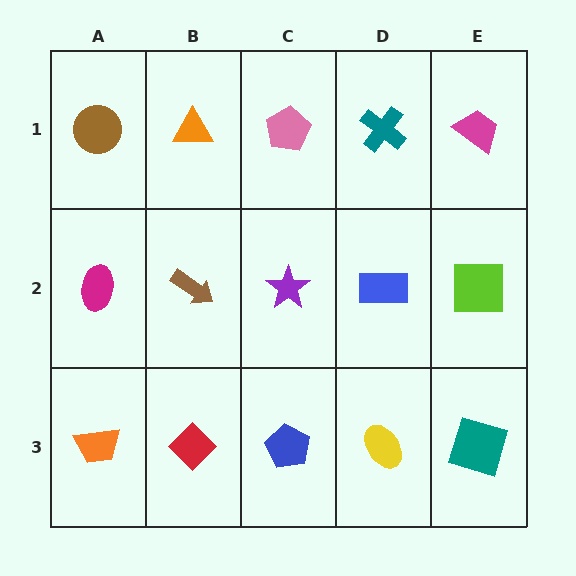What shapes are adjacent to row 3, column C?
A purple star (row 2, column C), a red diamond (row 3, column B), a yellow ellipse (row 3, column D).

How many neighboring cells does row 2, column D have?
4.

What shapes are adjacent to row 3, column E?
A lime square (row 2, column E), a yellow ellipse (row 3, column D).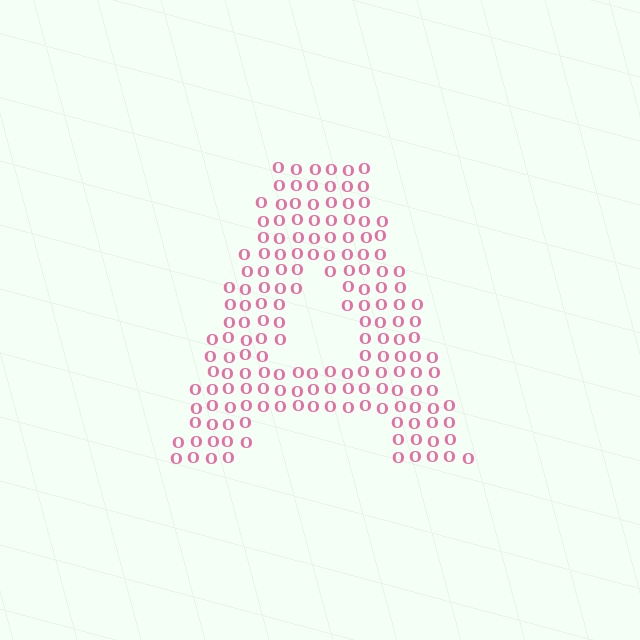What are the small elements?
The small elements are letter O's.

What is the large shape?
The large shape is the letter A.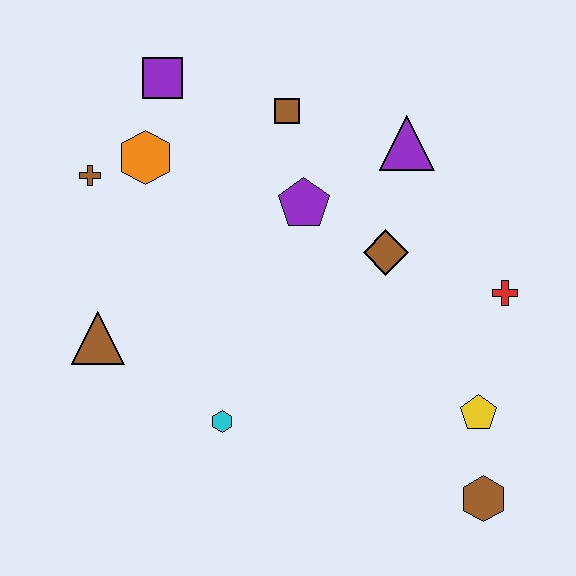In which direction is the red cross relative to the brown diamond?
The red cross is to the right of the brown diamond.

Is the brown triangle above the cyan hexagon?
Yes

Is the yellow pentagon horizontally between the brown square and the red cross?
Yes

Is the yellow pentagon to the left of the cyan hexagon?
No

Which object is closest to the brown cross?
The orange hexagon is closest to the brown cross.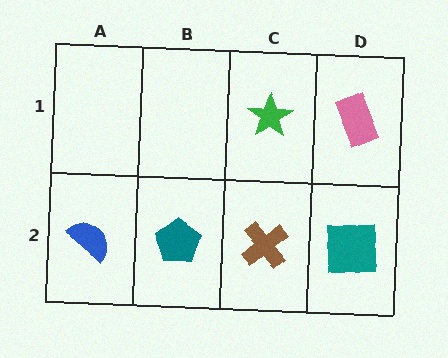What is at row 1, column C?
A green star.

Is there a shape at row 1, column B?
No, that cell is empty.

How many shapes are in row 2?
4 shapes.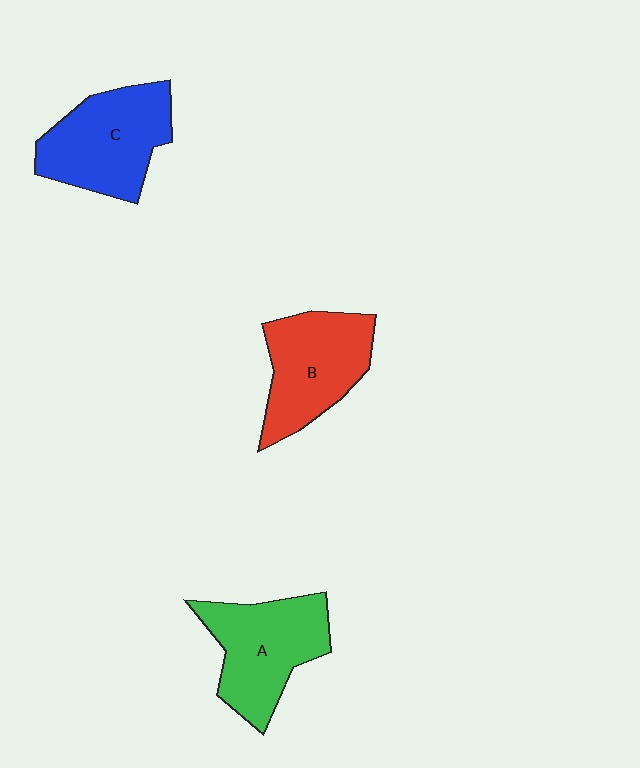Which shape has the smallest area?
Shape B (red).